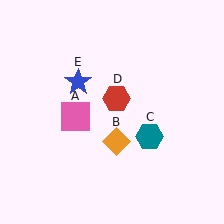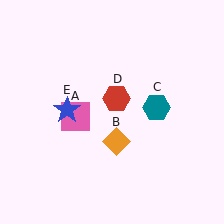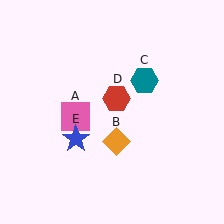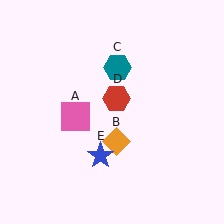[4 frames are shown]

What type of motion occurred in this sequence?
The teal hexagon (object C), blue star (object E) rotated counterclockwise around the center of the scene.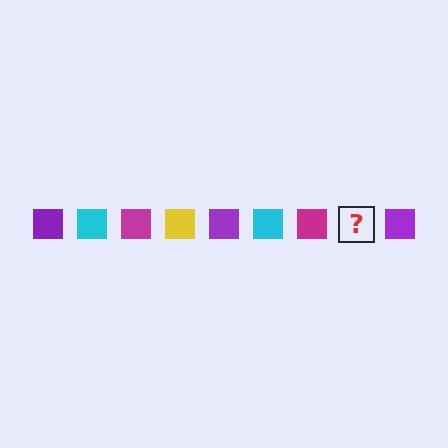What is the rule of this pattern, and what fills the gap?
The rule is that the pattern cycles through purple, cyan, magenta, yellow squares. The gap should be filled with a yellow square.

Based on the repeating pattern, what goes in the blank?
The blank should be a yellow square.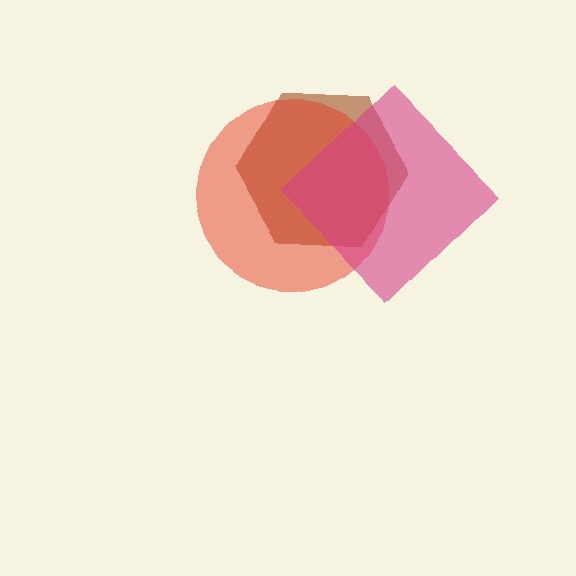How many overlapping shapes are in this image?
There are 3 overlapping shapes in the image.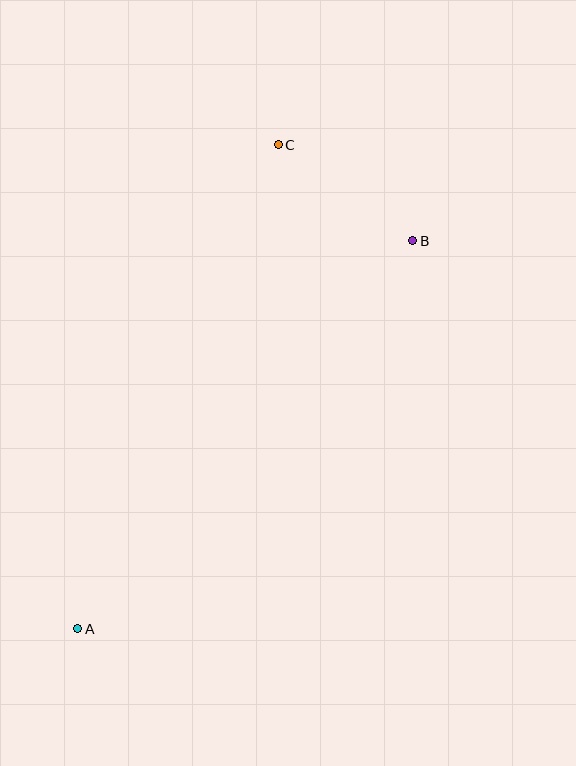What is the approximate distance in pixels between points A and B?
The distance between A and B is approximately 513 pixels.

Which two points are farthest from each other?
Points A and C are farthest from each other.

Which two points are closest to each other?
Points B and C are closest to each other.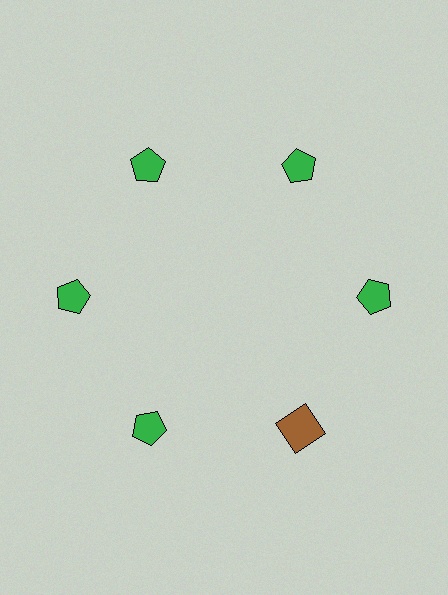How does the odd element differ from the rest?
It differs in both color (brown instead of green) and shape (square instead of pentagon).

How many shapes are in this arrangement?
There are 6 shapes arranged in a ring pattern.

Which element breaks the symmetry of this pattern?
The brown square at roughly the 5 o'clock position breaks the symmetry. All other shapes are green pentagons.